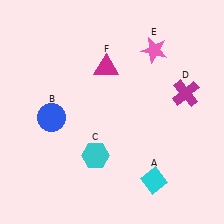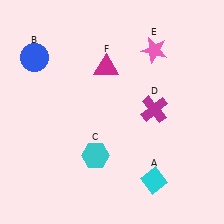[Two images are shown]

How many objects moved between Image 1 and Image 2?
2 objects moved between the two images.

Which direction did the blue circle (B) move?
The blue circle (B) moved up.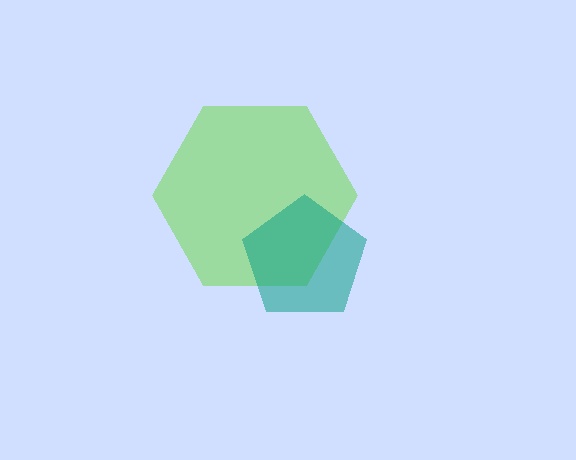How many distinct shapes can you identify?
There are 2 distinct shapes: a lime hexagon, a teal pentagon.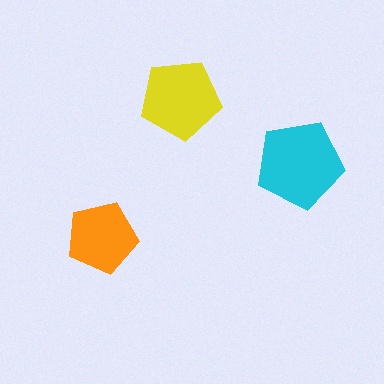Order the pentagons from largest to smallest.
the cyan one, the yellow one, the orange one.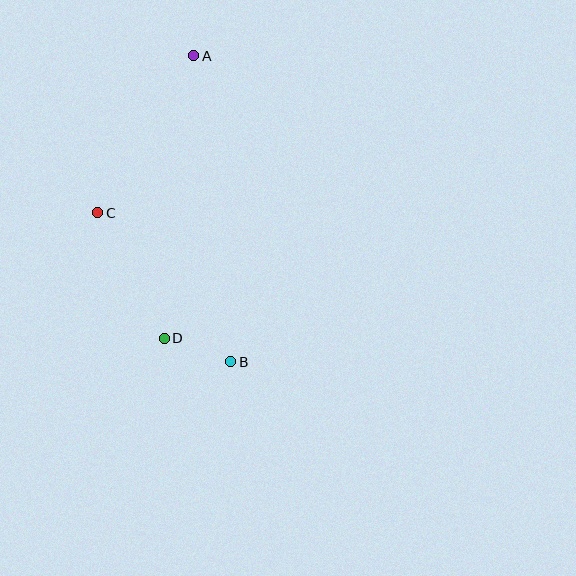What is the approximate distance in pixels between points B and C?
The distance between B and C is approximately 200 pixels.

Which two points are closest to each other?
Points B and D are closest to each other.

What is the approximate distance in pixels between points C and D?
The distance between C and D is approximately 142 pixels.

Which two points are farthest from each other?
Points A and B are farthest from each other.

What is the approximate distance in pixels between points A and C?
The distance between A and C is approximately 184 pixels.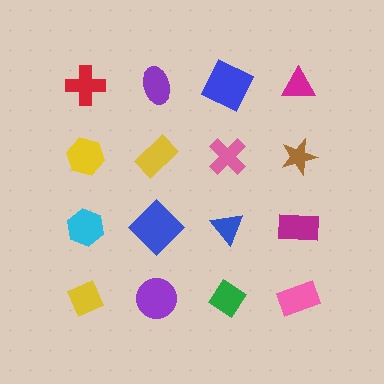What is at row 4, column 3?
A green diamond.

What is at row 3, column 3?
A blue triangle.